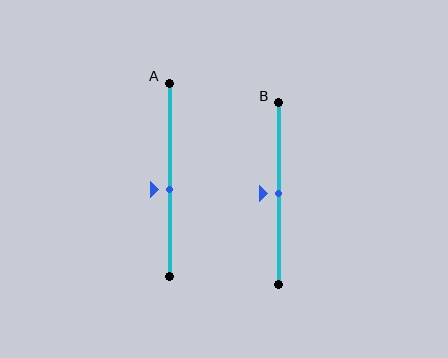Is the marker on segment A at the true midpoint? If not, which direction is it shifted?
No, the marker on segment A is shifted downward by about 5% of the segment length.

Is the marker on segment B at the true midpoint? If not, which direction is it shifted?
Yes, the marker on segment B is at the true midpoint.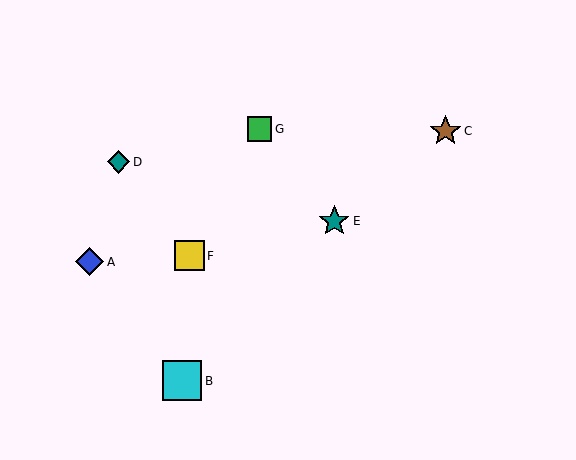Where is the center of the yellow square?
The center of the yellow square is at (189, 256).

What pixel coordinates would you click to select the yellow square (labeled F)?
Click at (189, 256) to select the yellow square F.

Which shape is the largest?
The cyan square (labeled B) is the largest.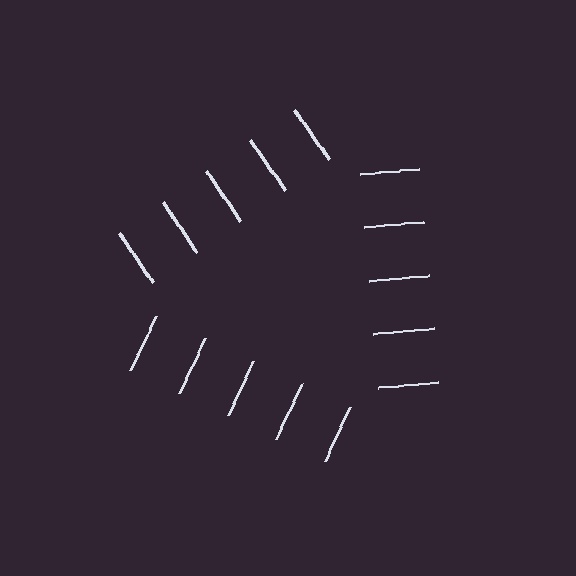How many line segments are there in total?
15 — 5 along each of the 3 edges.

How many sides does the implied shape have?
3 sides — the line-ends trace a triangle.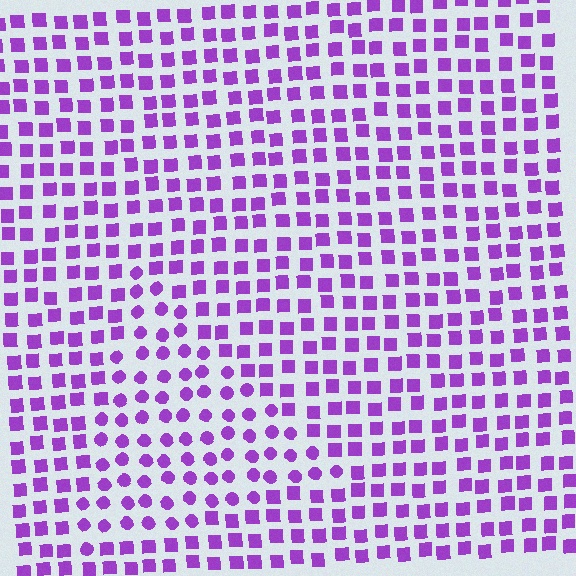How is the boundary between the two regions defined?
The boundary is defined by a change in element shape: circles inside vs. squares outside. All elements share the same color and spacing.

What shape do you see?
I see a triangle.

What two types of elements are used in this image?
The image uses circles inside the triangle region and squares outside it.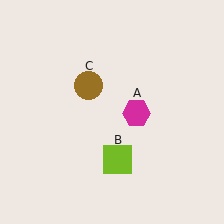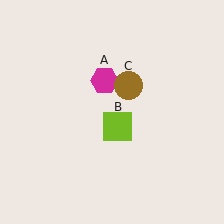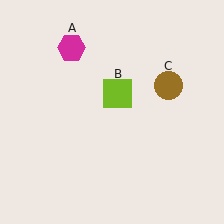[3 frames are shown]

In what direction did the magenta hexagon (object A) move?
The magenta hexagon (object A) moved up and to the left.